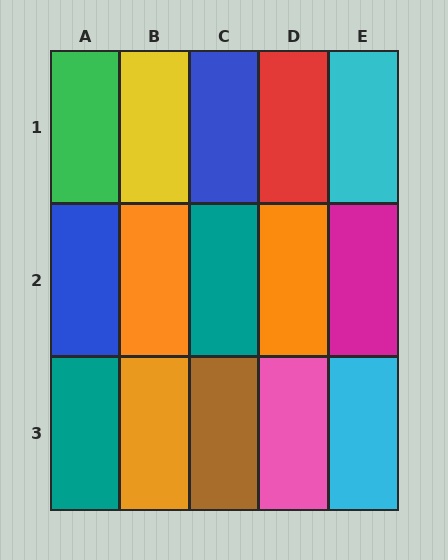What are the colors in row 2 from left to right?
Blue, orange, teal, orange, magenta.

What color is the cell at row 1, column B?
Yellow.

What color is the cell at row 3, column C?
Brown.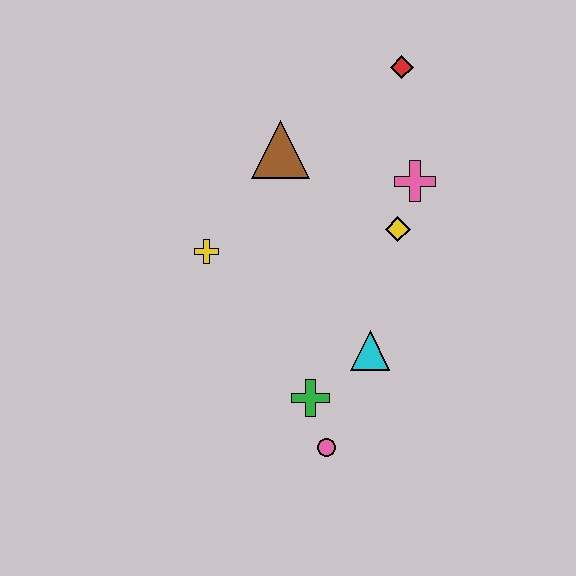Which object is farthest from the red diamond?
The pink circle is farthest from the red diamond.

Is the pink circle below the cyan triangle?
Yes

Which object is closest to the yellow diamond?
The pink cross is closest to the yellow diamond.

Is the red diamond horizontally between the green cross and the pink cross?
Yes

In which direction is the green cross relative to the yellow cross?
The green cross is below the yellow cross.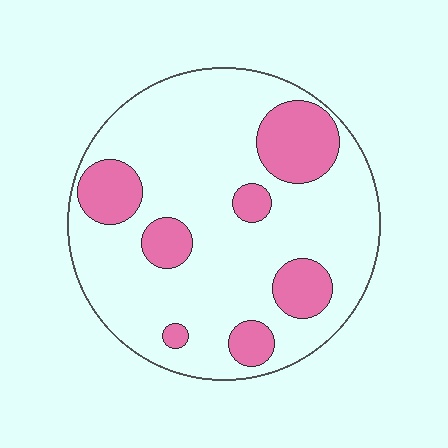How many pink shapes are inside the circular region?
7.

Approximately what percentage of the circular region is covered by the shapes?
Approximately 25%.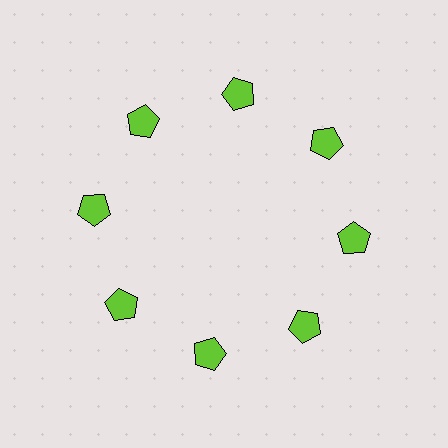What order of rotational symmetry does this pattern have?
This pattern has 8-fold rotational symmetry.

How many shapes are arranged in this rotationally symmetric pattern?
There are 8 shapes, arranged in 8 groups of 1.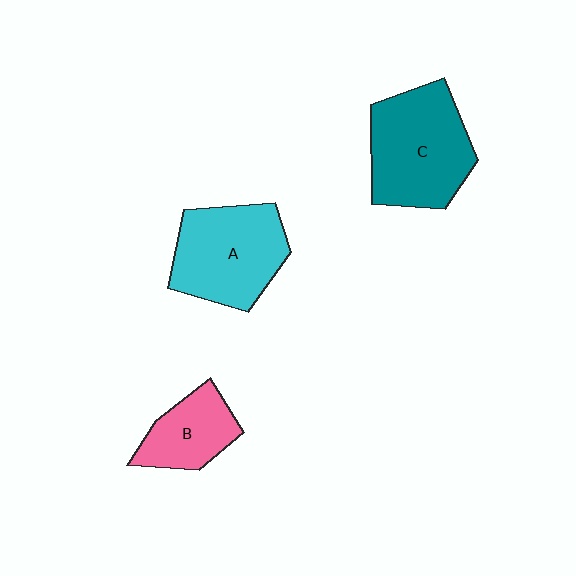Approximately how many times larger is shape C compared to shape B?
Approximately 1.8 times.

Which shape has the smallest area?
Shape B (pink).